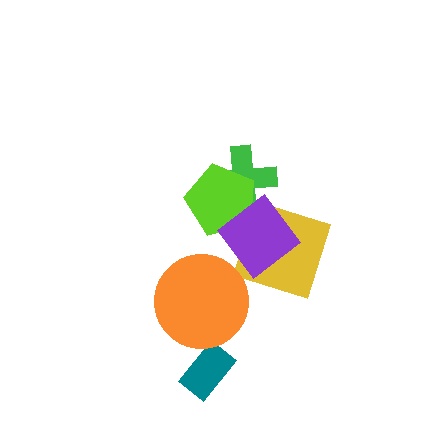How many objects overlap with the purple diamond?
3 objects overlap with the purple diamond.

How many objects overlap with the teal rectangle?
0 objects overlap with the teal rectangle.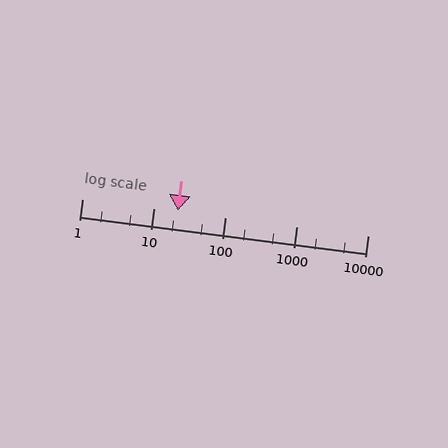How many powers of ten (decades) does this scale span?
The scale spans 4 decades, from 1 to 10000.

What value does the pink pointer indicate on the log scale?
The pointer indicates approximately 22.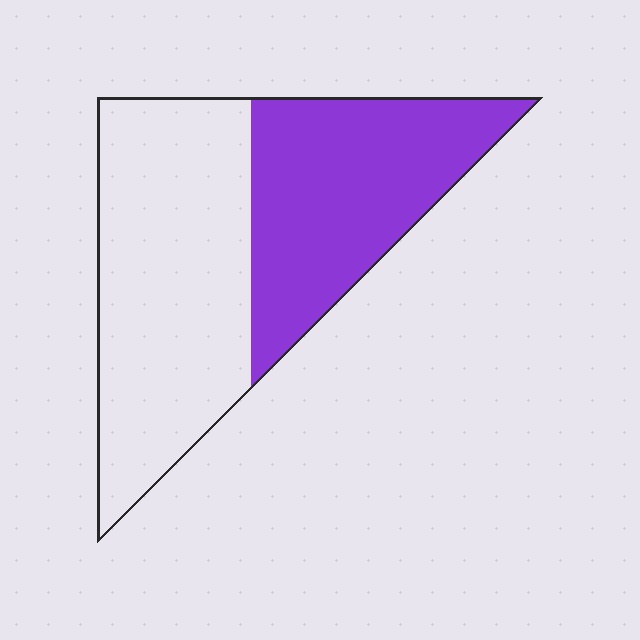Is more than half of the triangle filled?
No.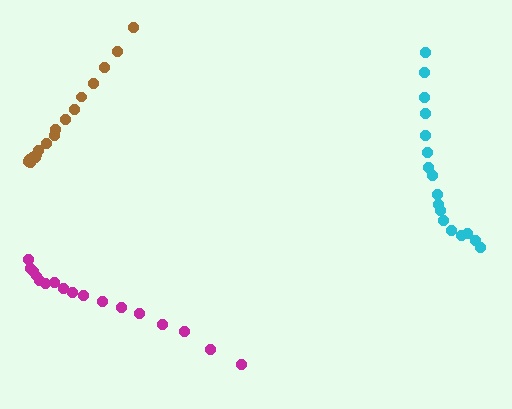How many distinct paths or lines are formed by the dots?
There are 3 distinct paths.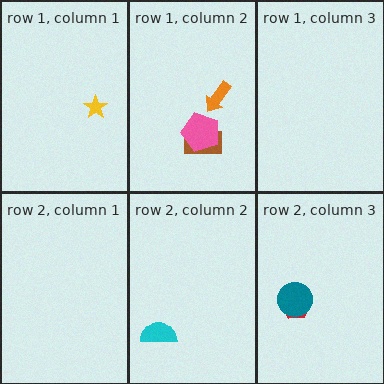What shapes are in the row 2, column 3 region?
The red hexagon, the teal circle.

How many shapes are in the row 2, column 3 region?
2.